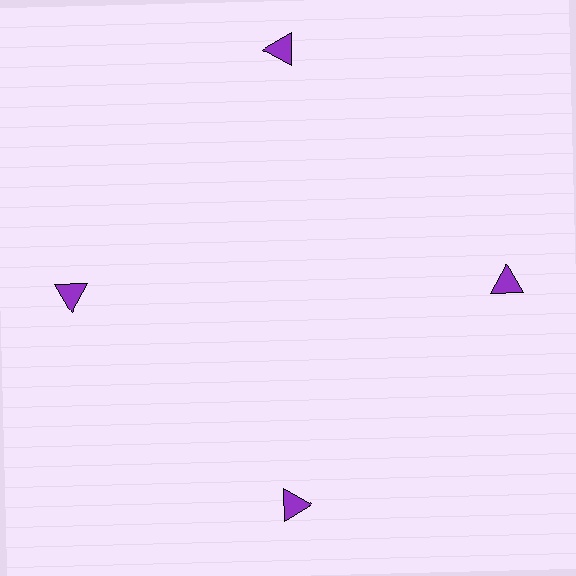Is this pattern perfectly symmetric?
No. The 4 purple triangles are arranged in a ring, but one element near the 12 o'clock position is pushed outward from the center, breaking the 4-fold rotational symmetry.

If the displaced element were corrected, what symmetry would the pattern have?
It would have 4-fold rotational symmetry — the pattern would map onto itself every 90 degrees.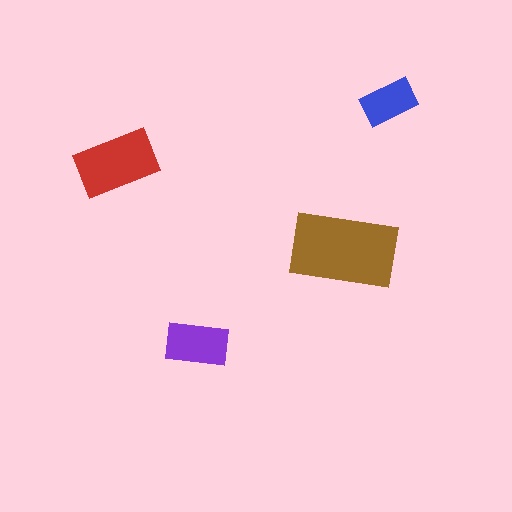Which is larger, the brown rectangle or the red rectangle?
The brown one.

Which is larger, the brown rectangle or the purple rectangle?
The brown one.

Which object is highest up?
The blue rectangle is topmost.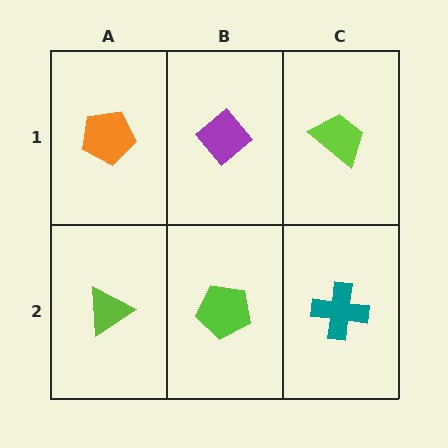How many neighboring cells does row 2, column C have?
2.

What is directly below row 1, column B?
A lime pentagon.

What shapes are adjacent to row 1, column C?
A teal cross (row 2, column C), a purple diamond (row 1, column B).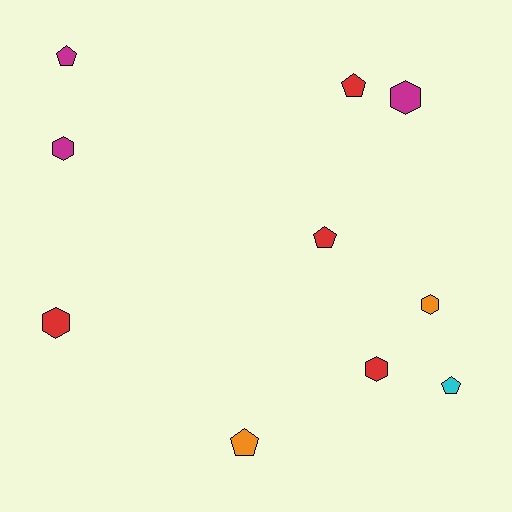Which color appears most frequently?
Red, with 4 objects.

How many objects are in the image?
There are 10 objects.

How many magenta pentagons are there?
There is 1 magenta pentagon.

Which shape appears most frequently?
Hexagon, with 5 objects.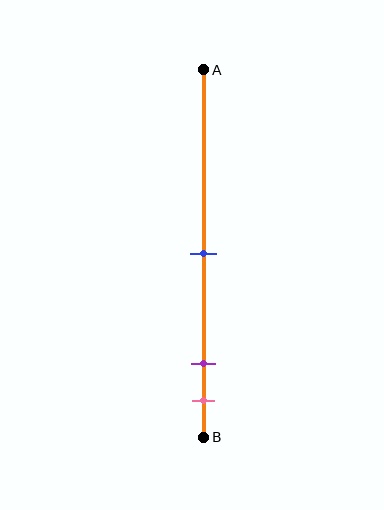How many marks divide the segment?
There are 3 marks dividing the segment.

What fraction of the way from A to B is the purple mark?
The purple mark is approximately 80% (0.8) of the way from A to B.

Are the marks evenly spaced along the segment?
No, the marks are not evenly spaced.